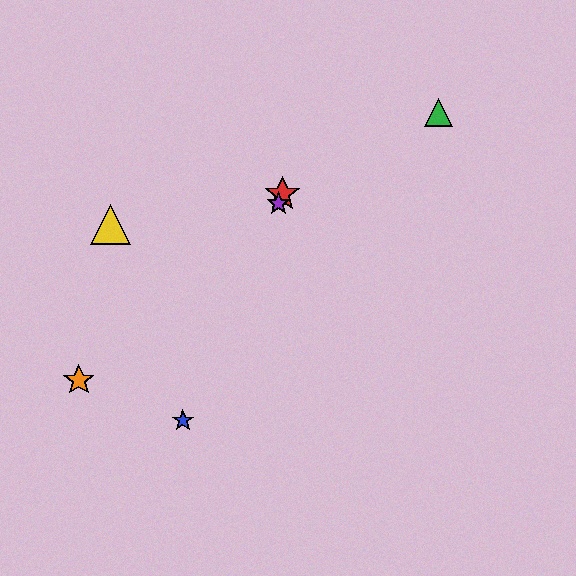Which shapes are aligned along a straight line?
The red star, the blue star, the purple star are aligned along a straight line.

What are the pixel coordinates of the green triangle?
The green triangle is at (438, 112).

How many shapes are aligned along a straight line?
3 shapes (the red star, the blue star, the purple star) are aligned along a straight line.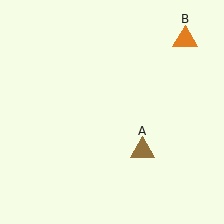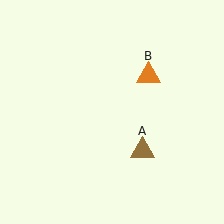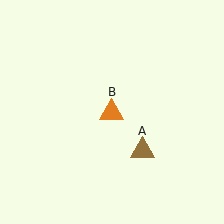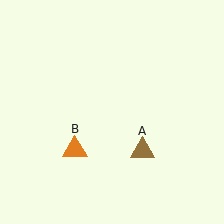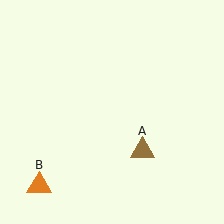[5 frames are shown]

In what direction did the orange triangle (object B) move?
The orange triangle (object B) moved down and to the left.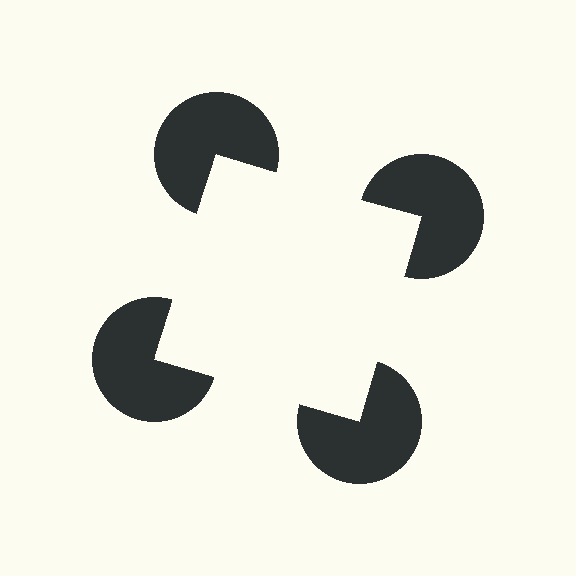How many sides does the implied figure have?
4 sides.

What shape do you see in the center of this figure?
An illusory square — its edges are inferred from the aligned wedge cuts in the pac-man discs, not physically drawn.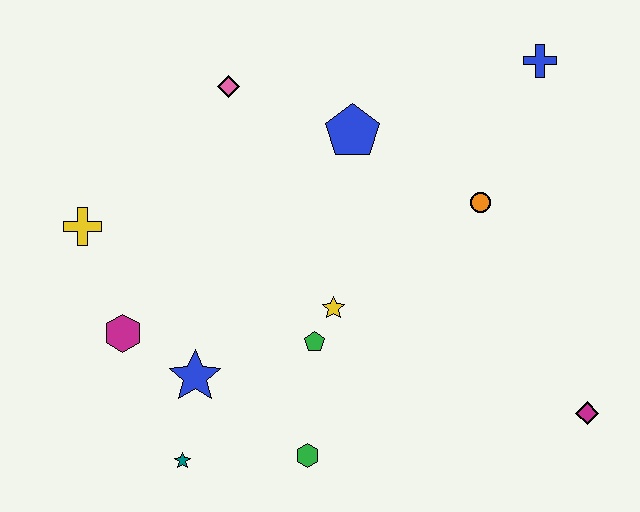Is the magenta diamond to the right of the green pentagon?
Yes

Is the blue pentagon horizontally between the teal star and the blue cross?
Yes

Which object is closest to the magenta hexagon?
The blue star is closest to the magenta hexagon.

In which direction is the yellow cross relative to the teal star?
The yellow cross is above the teal star.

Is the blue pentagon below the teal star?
No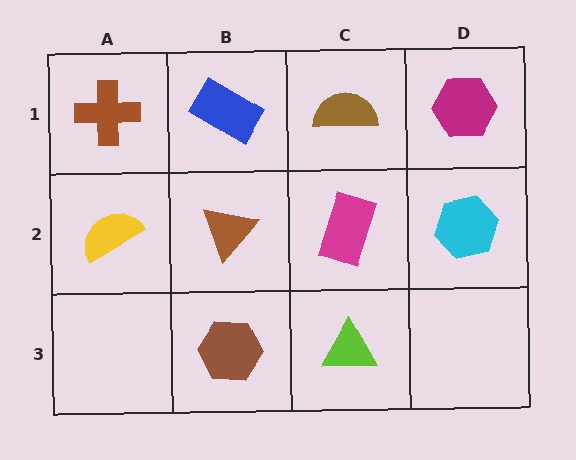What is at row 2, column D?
A cyan hexagon.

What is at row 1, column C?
A brown semicircle.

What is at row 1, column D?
A magenta hexagon.